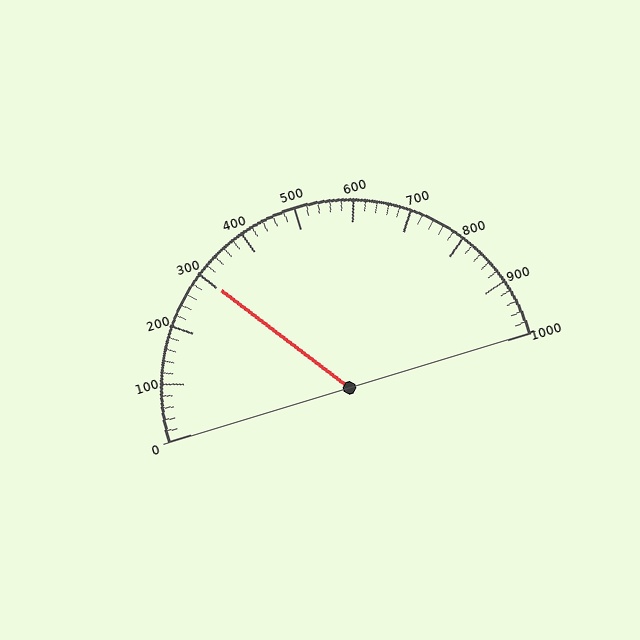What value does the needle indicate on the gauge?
The needle indicates approximately 300.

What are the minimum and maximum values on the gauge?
The gauge ranges from 0 to 1000.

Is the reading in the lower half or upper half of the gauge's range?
The reading is in the lower half of the range (0 to 1000).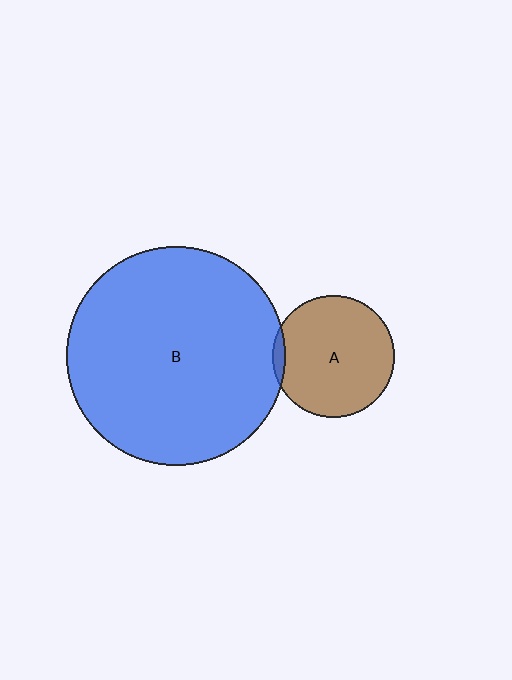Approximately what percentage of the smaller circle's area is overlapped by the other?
Approximately 5%.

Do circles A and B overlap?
Yes.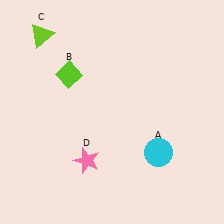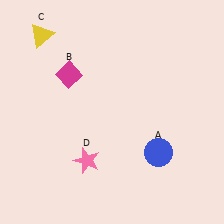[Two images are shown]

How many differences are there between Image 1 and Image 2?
There are 3 differences between the two images.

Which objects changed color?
A changed from cyan to blue. B changed from lime to magenta. C changed from lime to yellow.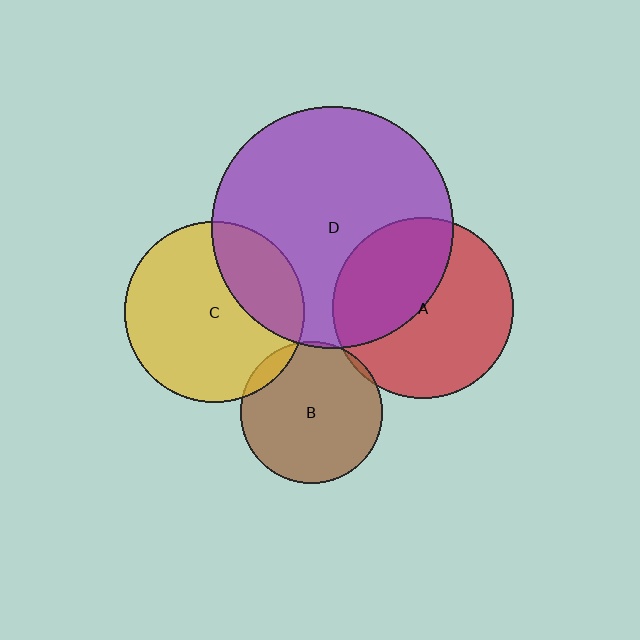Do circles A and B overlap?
Yes.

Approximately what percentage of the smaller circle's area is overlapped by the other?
Approximately 5%.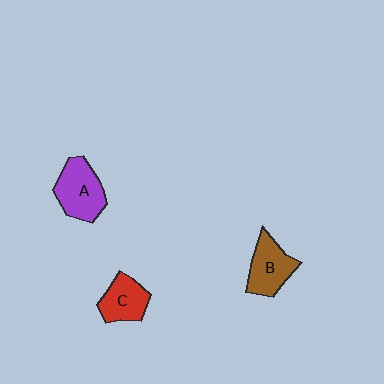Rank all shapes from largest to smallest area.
From largest to smallest: A (purple), B (brown), C (red).